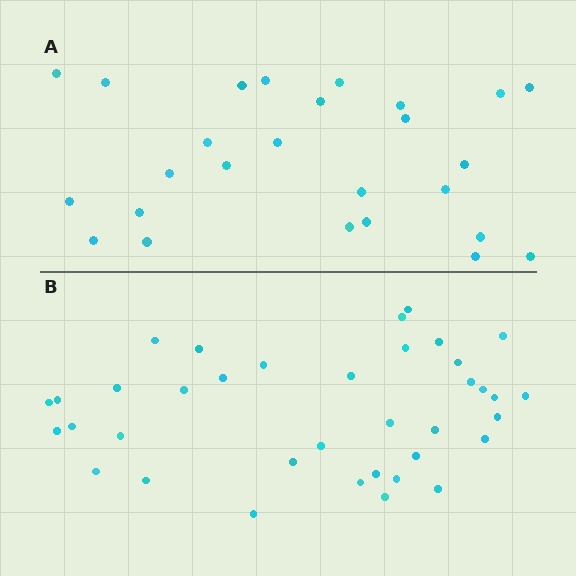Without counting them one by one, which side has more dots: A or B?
Region B (the bottom region) has more dots.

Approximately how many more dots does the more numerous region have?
Region B has roughly 12 or so more dots than region A.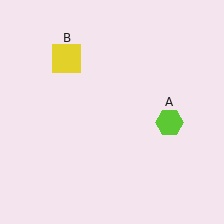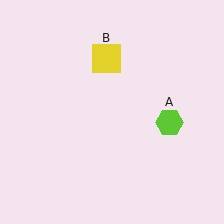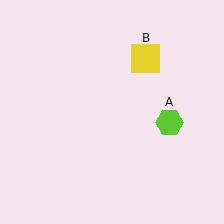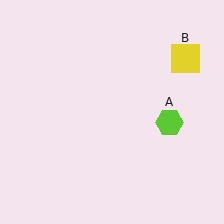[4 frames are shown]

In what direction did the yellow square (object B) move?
The yellow square (object B) moved right.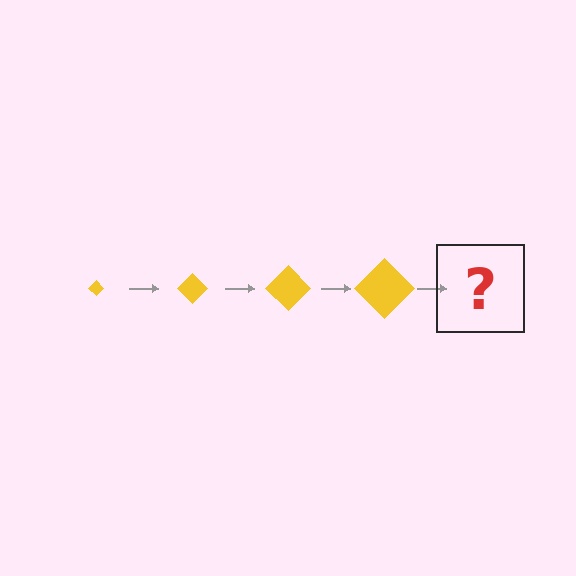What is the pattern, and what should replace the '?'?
The pattern is that the diamond gets progressively larger each step. The '?' should be a yellow diamond, larger than the previous one.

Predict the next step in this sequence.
The next step is a yellow diamond, larger than the previous one.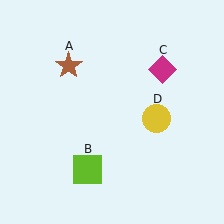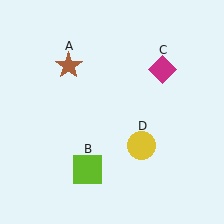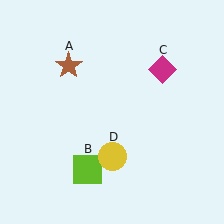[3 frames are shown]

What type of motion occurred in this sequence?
The yellow circle (object D) rotated clockwise around the center of the scene.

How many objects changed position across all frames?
1 object changed position: yellow circle (object D).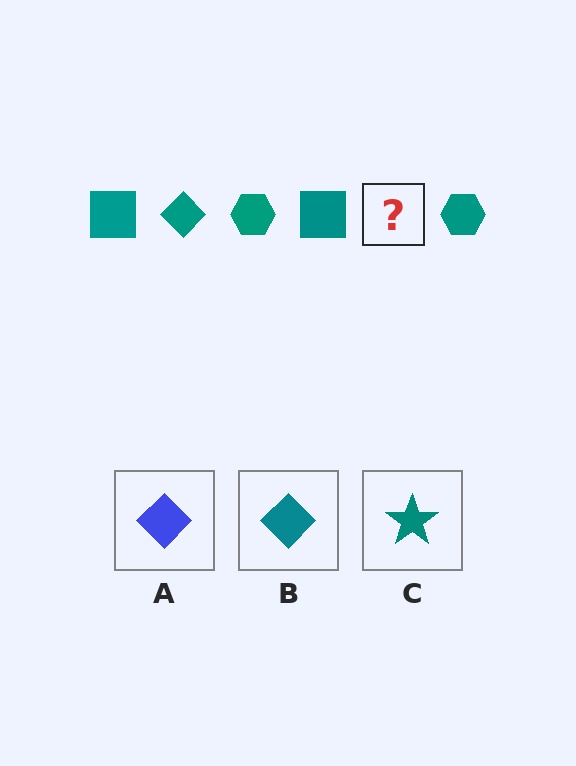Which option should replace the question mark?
Option B.